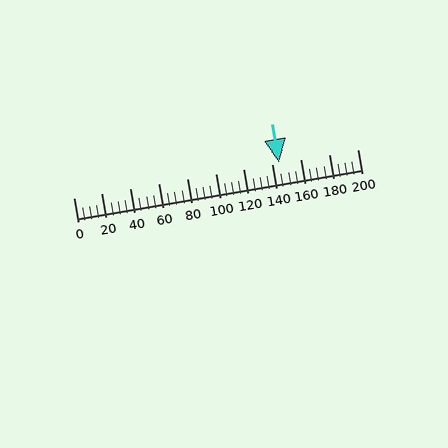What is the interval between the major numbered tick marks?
The major tick marks are spaced 20 units apart.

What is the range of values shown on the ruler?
The ruler shows values from 0 to 200.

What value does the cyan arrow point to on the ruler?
The cyan arrow points to approximately 145.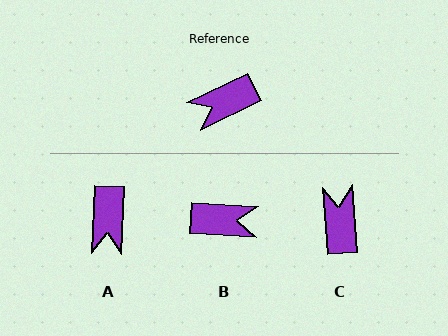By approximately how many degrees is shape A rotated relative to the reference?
Approximately 62 degrees counter-clockwise.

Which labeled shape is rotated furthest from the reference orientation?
B, about 151 degrees away.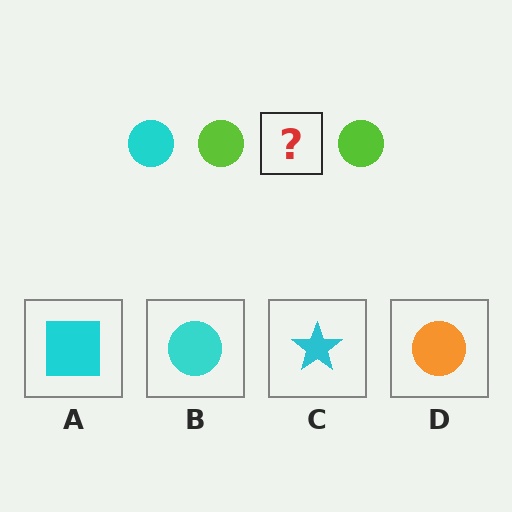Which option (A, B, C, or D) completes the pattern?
B.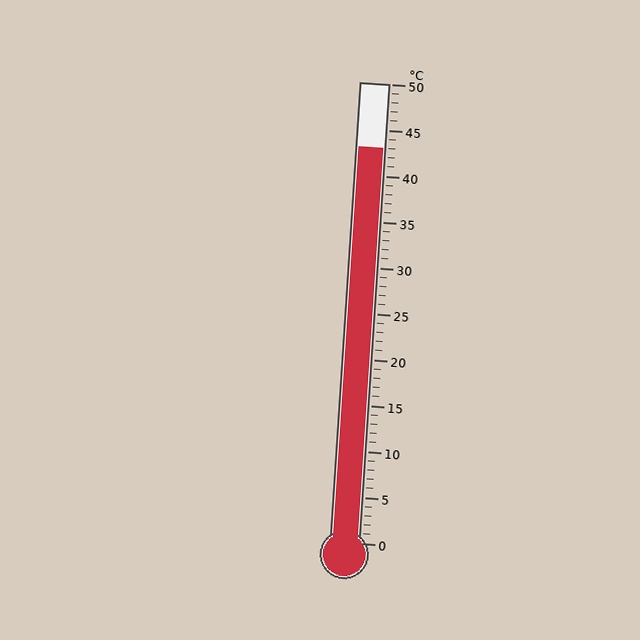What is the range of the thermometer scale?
The thermometer scale ranges from 0°C to 50°C.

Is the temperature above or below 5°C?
The temperature is above 5°C.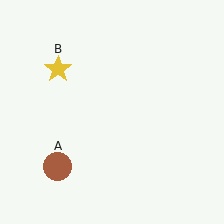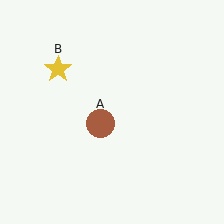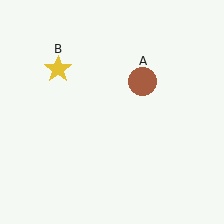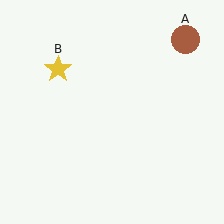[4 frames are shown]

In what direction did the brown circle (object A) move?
The brown circle (object A) moved up and to the right.